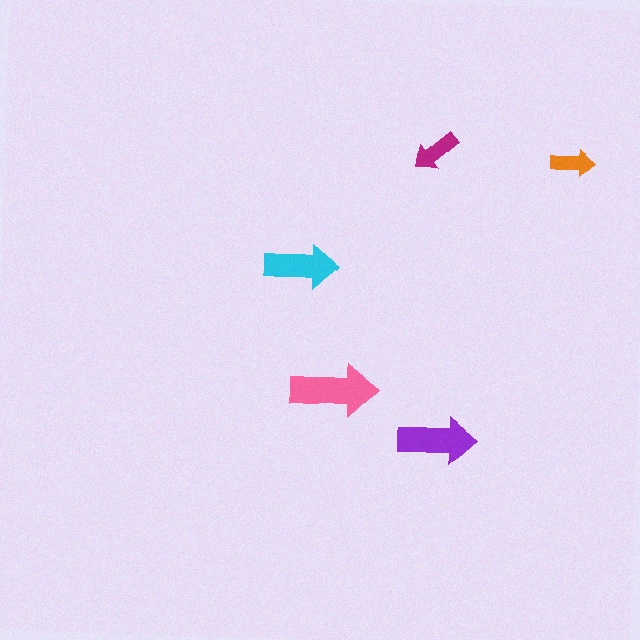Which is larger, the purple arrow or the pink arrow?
The pink one.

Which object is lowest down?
The purple arrow is bottommost.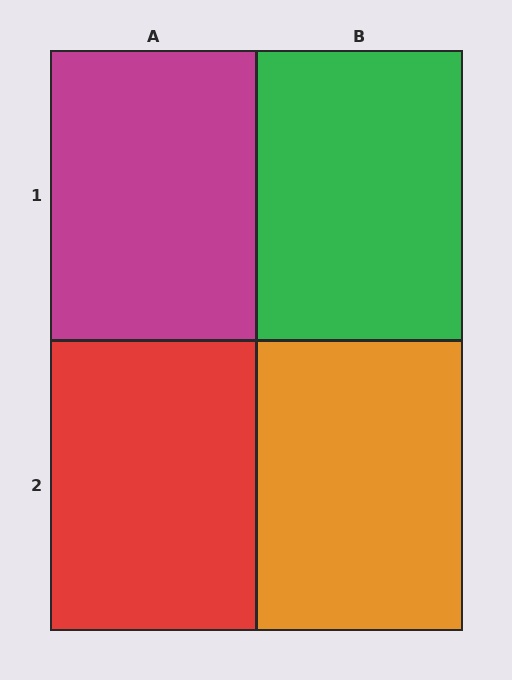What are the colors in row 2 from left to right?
Red, orange.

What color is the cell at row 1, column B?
Green.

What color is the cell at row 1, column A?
Magenta.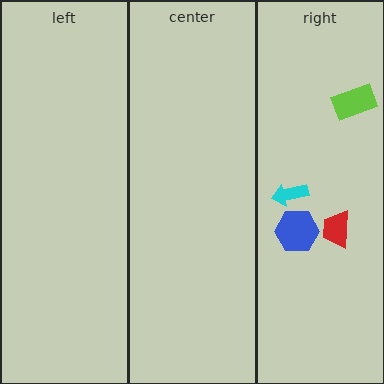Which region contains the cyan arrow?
The right region.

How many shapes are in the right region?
4.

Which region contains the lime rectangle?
The right region.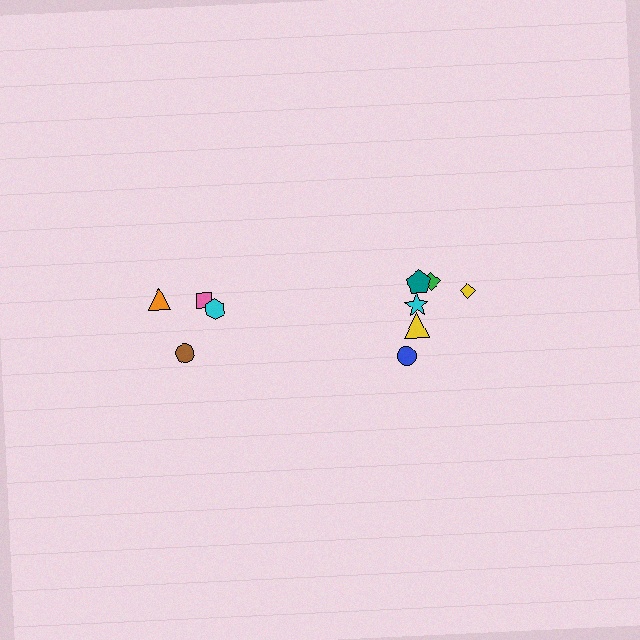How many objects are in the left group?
There are 4 objects.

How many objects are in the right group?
There are 6 objects.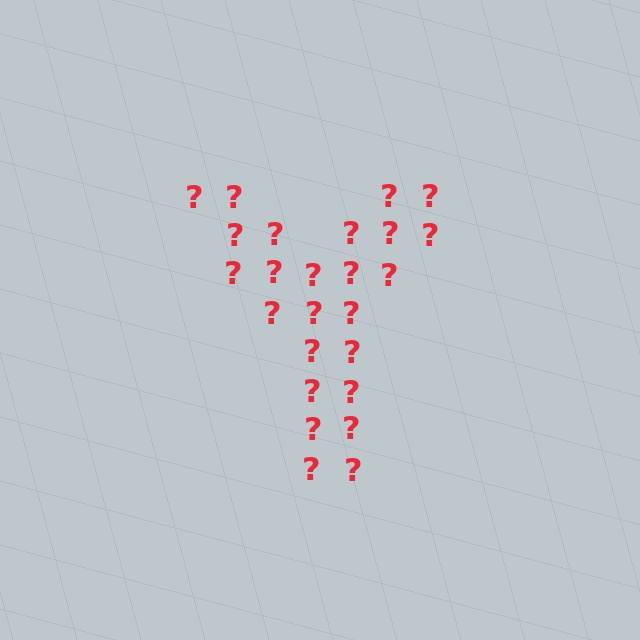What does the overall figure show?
The overall figure shows the letter Y.